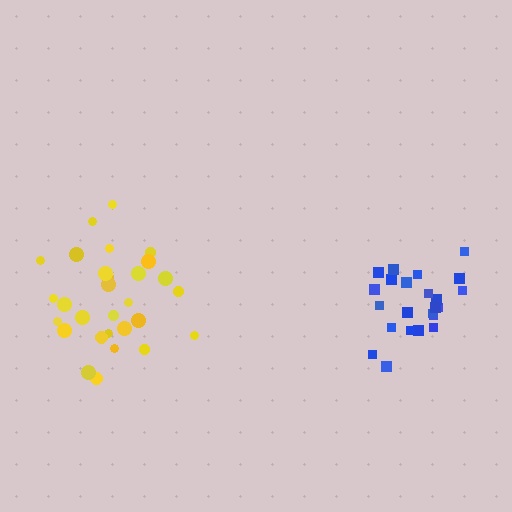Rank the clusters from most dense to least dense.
blue, yellow.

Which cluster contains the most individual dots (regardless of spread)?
Yellow (29).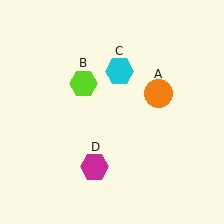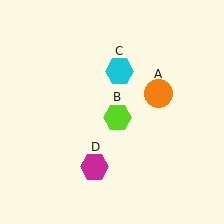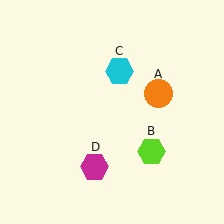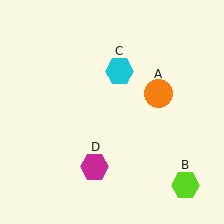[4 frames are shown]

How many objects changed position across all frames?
1 object changed position: lime hexagon (object B).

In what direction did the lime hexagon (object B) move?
The lime hexagon (object B) moved down and to the right.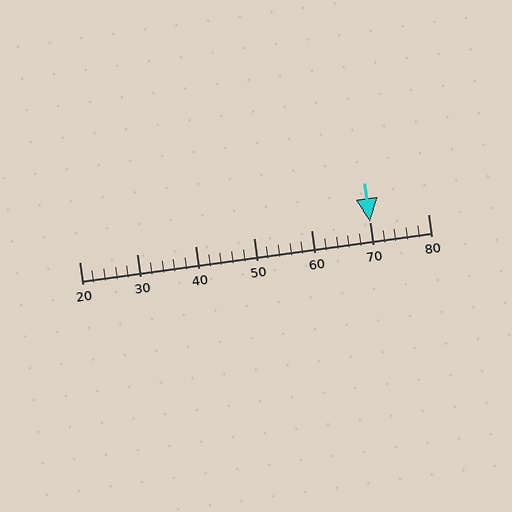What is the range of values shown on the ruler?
The ruler shows values from 20 to 80.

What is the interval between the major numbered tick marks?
The major tick marks are spaced 10 units apart.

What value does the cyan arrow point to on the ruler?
The cyan arrow points to approximately 70.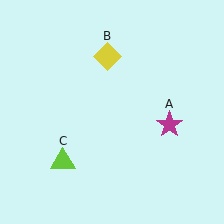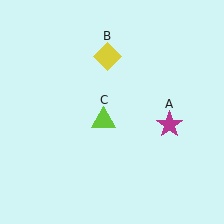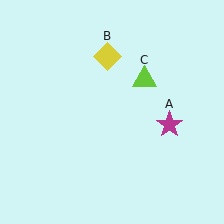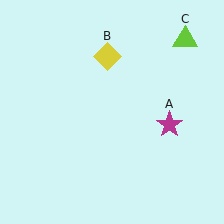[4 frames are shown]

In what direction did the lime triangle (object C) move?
The lime triangle (object C) moved up and to the right.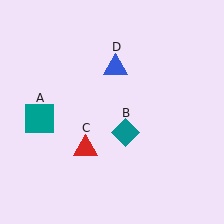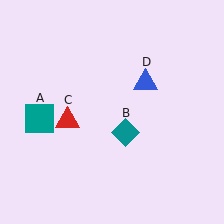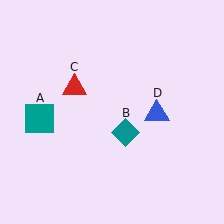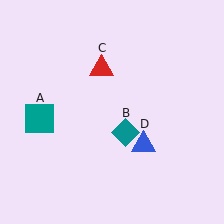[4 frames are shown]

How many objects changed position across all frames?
2 objects changed position: red triangle (object C), blue triangle (object D).